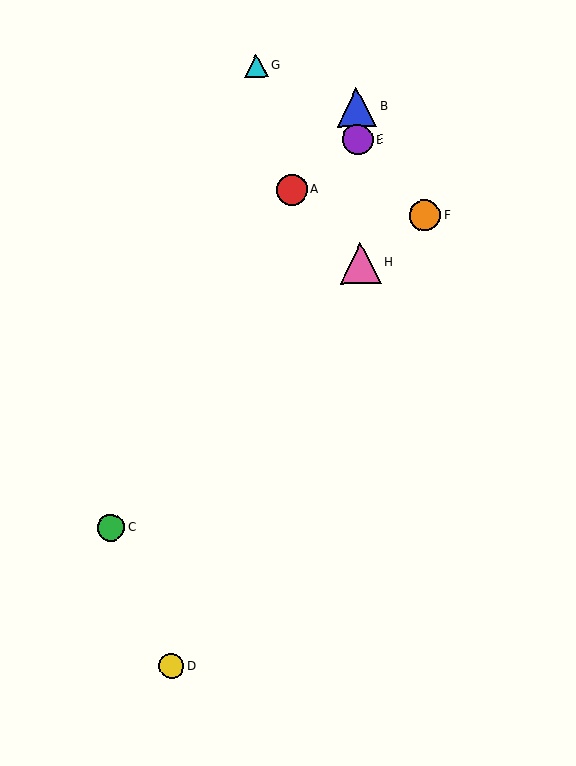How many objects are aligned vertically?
3 objects (B, E, H) are aligned vertically.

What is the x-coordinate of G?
Object G is at x≈256.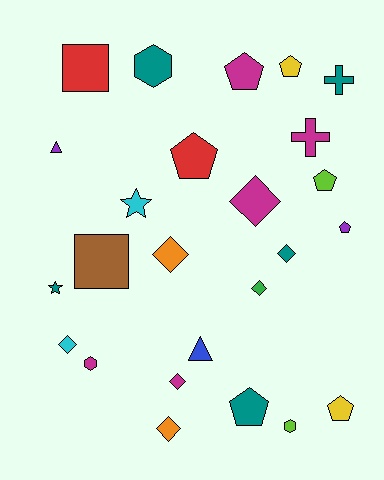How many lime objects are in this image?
There are 2 lime objects.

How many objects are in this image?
There are 25 objects.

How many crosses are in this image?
There are 2 crosses.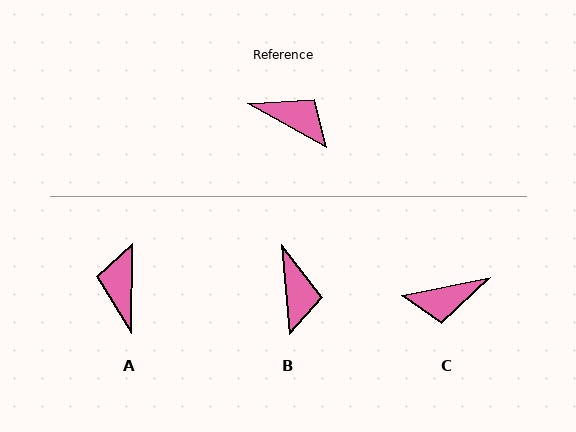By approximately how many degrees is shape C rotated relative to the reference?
Approximately 140 degrees clockwise.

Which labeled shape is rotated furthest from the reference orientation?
C, about 140 degrees away.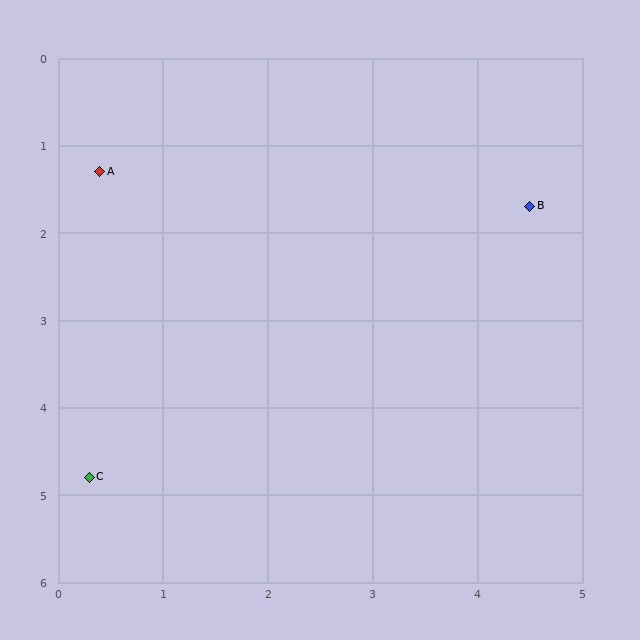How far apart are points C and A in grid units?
Points C and A are about 3.5 grid units apart.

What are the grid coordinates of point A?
Point A is at approximately (0.4, 1.3).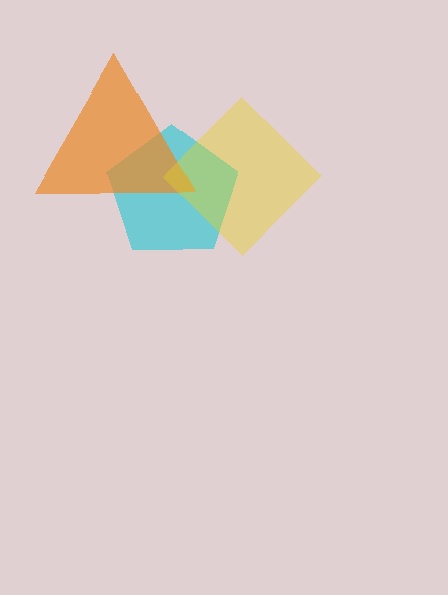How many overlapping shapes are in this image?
There are 3 overlapping shapes in the image.